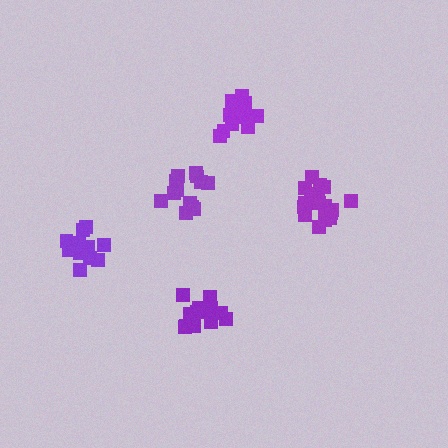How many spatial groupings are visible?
There are 5 spatial groupings.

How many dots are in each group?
Group 1: 13 dots, Group 2: 12 dots, Group 3: 15 dots, Group 4: 17 dots, Group 5: 14 dots (71 total).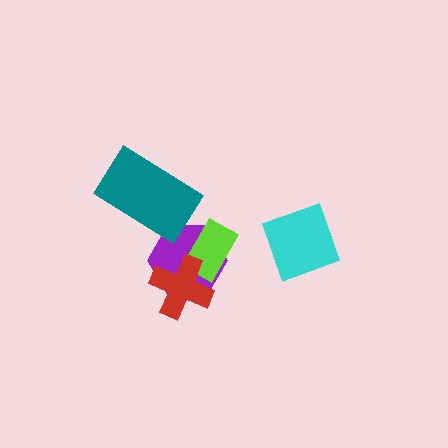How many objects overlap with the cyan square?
0 objects overlap with the cyan square.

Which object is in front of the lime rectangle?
The red cross is in front of the lime rectangle.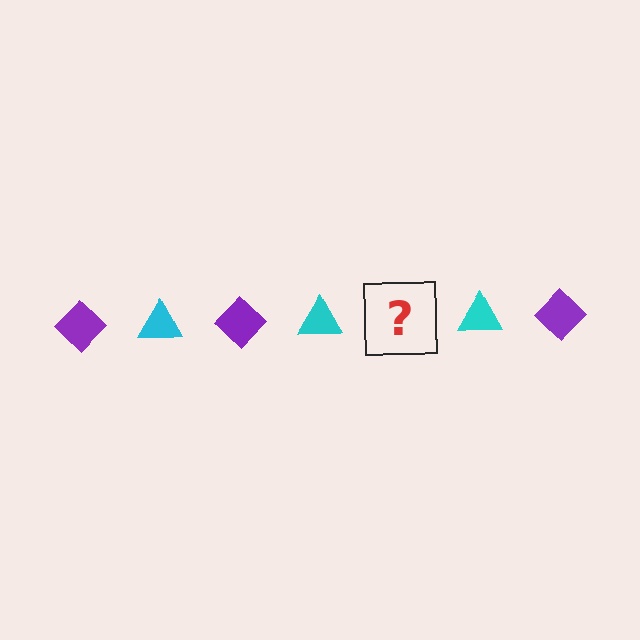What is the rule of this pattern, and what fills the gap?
The rule is that the pattern alternates between purple diamond and cyan triangle. The gap should be filled with a purple diamond.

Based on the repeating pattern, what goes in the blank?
The blank should be a purple diamond.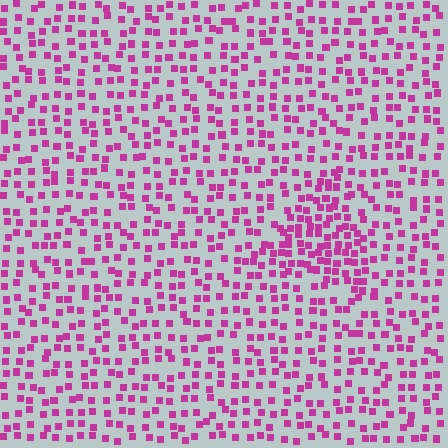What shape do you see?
I see a triangle.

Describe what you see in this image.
The image contains small magenta elements arranged at two different densities. A triangle-shaped region is visible where the elements are more densely packed than the surrounding area.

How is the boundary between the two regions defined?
The boundary is defined by a change in element density (approximately 1.9x ratio). All elements are the same color, size, and shape.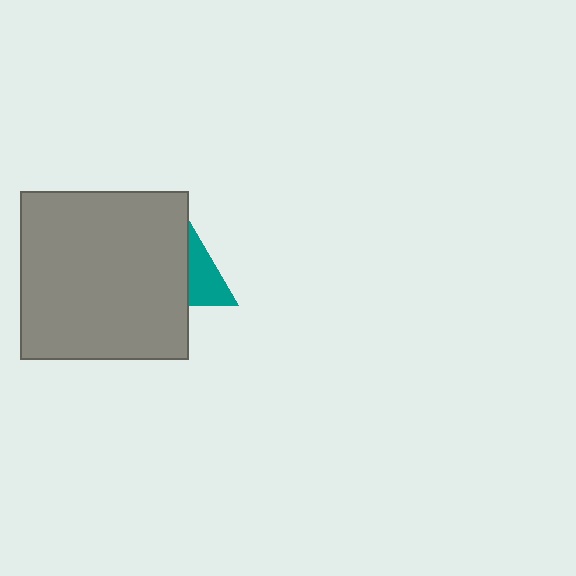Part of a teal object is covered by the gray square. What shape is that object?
It is a triangle.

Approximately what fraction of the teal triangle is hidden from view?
Roughly 61% of the teal triangle is hidden behind the gray square.